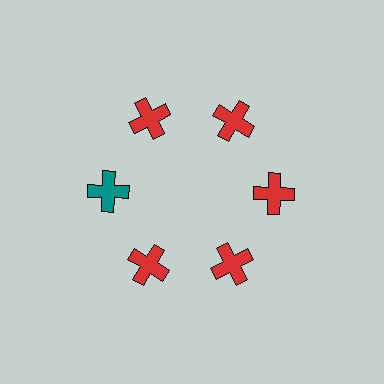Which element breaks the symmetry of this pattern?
The teal cross at roughly the 9 o'clock position breaks the symmetry. All other shapes are red crosses.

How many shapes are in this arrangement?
There are 6 shapes arranged in a ring pattern.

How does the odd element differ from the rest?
It has a different color: teal instead of red.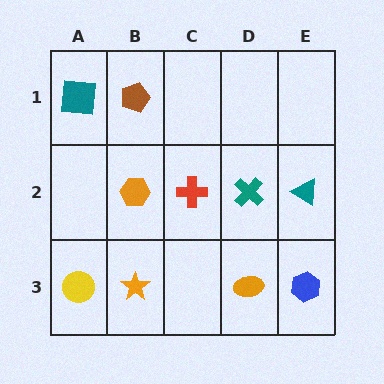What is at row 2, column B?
An orange hexagon.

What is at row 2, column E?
A teal triangle.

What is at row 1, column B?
A brown pentagon.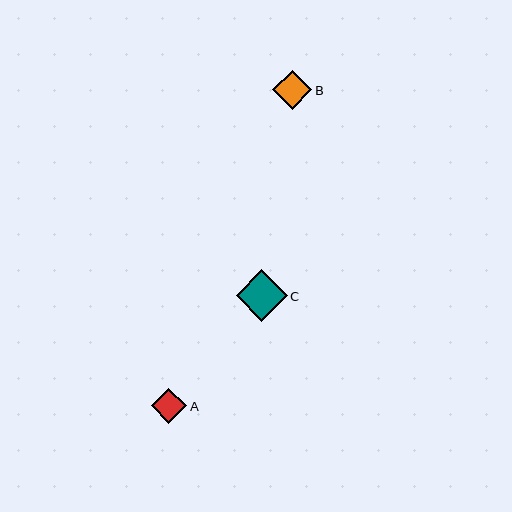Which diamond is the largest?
Diamond C is the largest with a size of approximately 51 pixels.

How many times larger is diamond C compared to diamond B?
Diamond C is approximately 1.3 times the size of diamond B.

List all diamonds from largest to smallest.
From largest to smallest: C, B, A.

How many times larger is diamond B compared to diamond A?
Diamond B is approximately 1.1 times the size of diamond A.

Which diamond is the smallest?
Diamond A is the smallest with a size of approximately 35 pixels.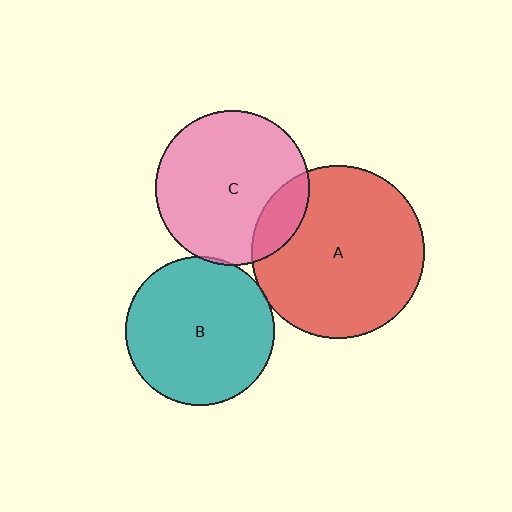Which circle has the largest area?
Circle A (red).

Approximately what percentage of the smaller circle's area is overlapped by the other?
Approximately 5%.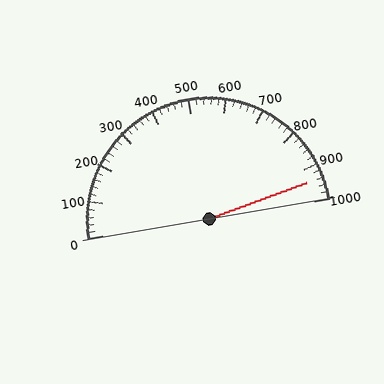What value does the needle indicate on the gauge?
The needle indicates approximately 940.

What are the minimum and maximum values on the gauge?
The gauge ranges from 0 to 1000.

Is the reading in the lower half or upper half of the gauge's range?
The reading is in the upper half of the range (0 to 1000).